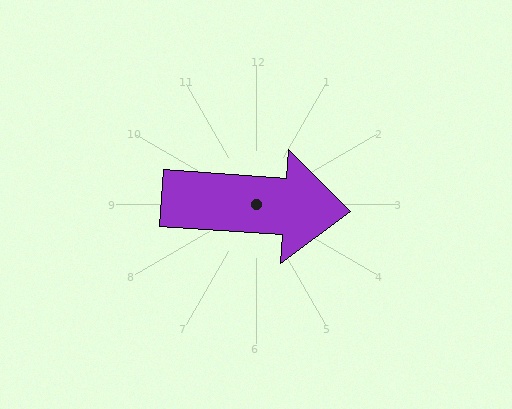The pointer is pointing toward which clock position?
Roughly 3 o'clock.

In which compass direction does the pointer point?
East.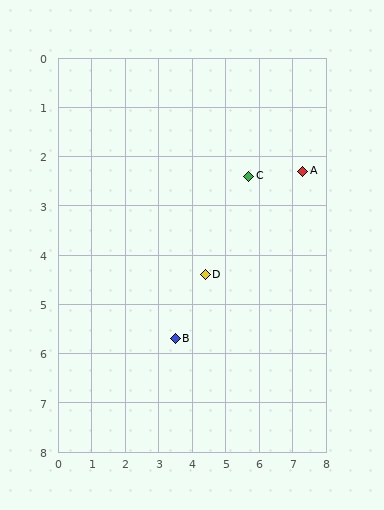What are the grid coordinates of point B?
Point B is at approximately (3.5, 5.7).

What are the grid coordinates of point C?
Point C is at approximately (5.7, 2.4).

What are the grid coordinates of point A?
Point A is at approximately (7.3, 2.3).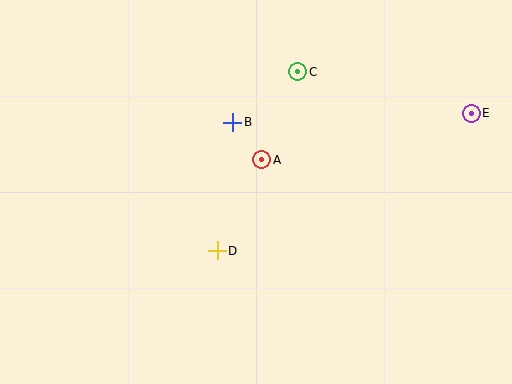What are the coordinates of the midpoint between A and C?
The midpoint between A and C is at (280, 116).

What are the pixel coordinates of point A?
Point A is at (262, 160).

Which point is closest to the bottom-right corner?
Point E is closest to the bottom-right corner.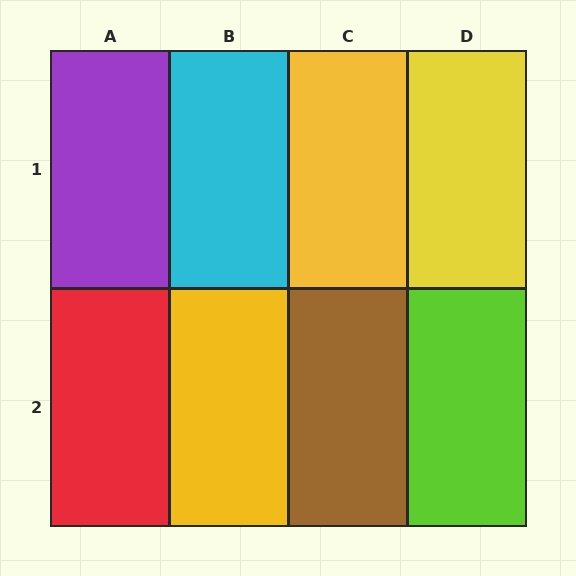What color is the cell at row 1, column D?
Yellow.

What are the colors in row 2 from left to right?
Red, yellow, brown, lime.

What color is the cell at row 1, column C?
Yellow.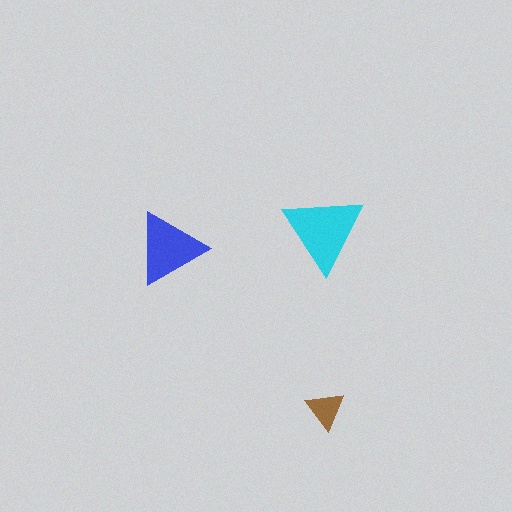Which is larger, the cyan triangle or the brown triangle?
The cyan one.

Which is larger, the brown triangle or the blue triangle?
The blue one.